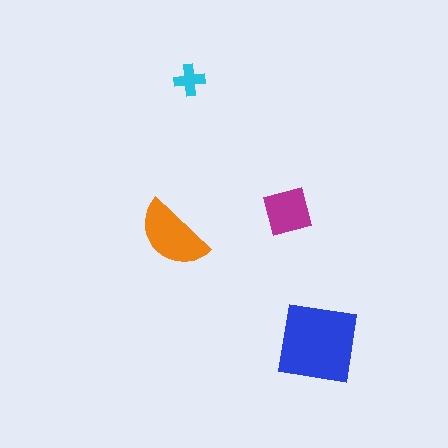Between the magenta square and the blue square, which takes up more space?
The blue square.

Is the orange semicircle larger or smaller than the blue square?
Smaller.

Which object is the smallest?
The cyan cross.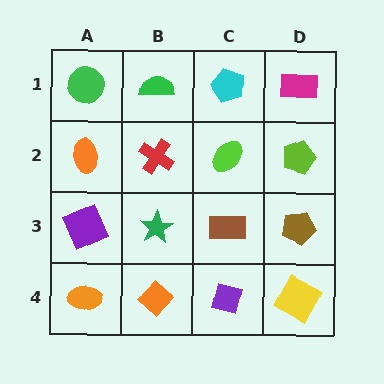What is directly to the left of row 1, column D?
A cyan pentagon.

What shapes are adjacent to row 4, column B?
A green star (row 3, column B), an orange ellipse (row 4, column A), a purple square (row 4, column C).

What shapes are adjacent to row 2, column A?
A green circle (row 1, column A), a purple square (row 3, column A), a red cross (row 2, column B).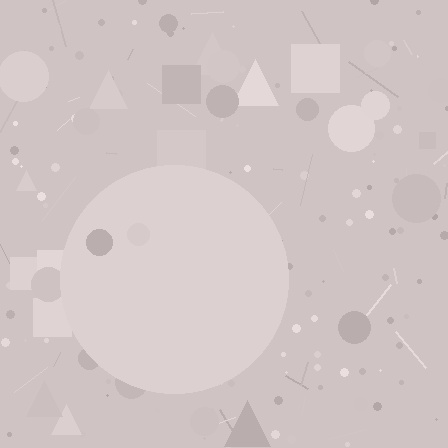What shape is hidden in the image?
A circle is hidden in the image.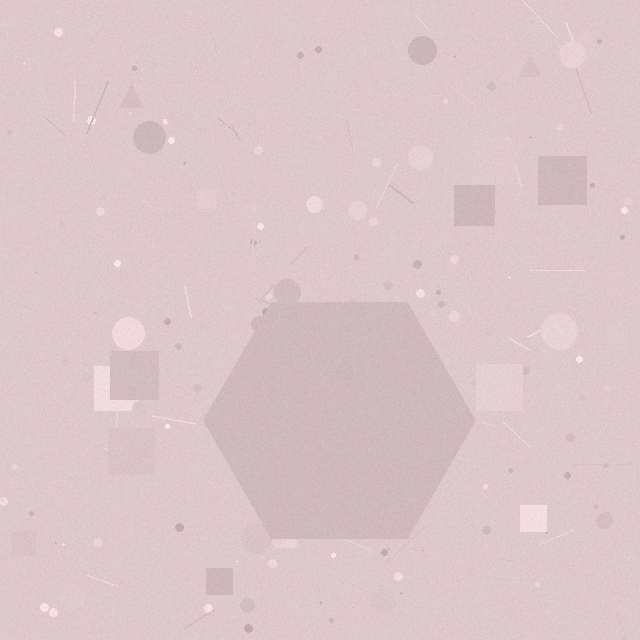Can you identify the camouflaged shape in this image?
The camouflaged shape is a hexagon.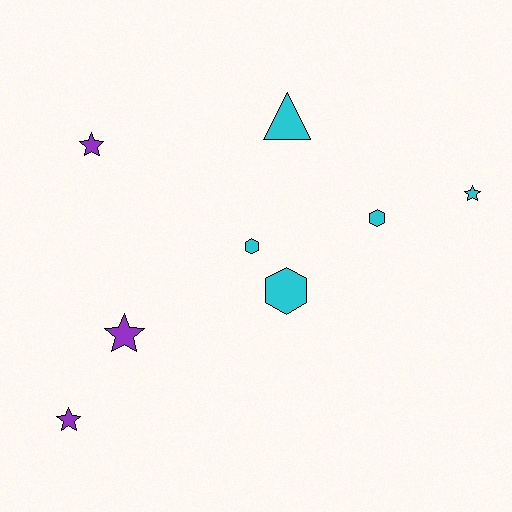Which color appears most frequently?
Cyan, with 5 objects.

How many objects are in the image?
There are 8 objects.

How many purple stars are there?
There are 3 purple stars.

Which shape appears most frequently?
Star, with 4 objects.